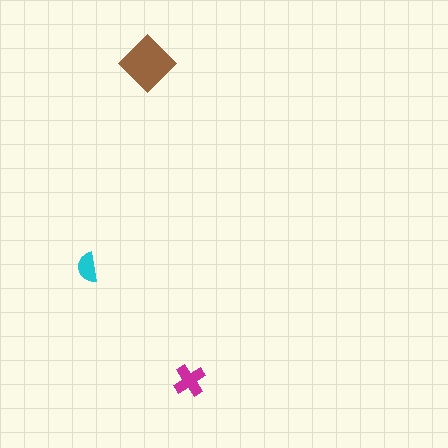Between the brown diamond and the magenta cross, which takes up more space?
The brown diamond.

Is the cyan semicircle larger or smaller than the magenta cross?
Smaller.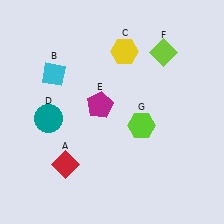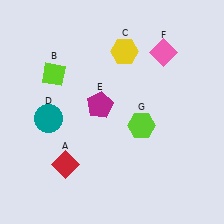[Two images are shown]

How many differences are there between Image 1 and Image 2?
There are 2 differences between the two images.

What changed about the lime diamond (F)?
In Image 1, F is lime. In Image 2, it changed to pink.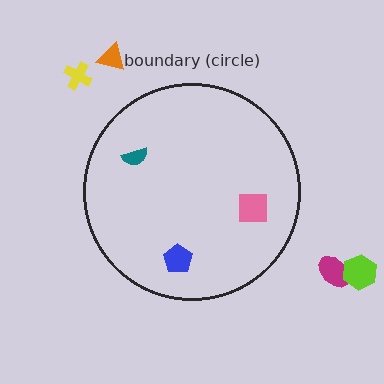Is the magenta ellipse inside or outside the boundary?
Outside.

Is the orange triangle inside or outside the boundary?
Outside.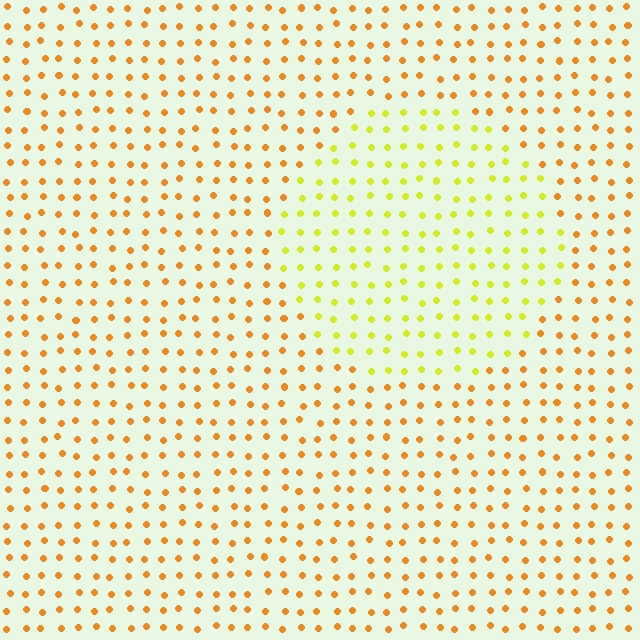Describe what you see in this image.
The image is filled with small orange elements in a uniform arrangement. A circle-shaped region is visible where the elements are tinted to a slightly different hue, forming a subtle color boundary.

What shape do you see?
I see a circle.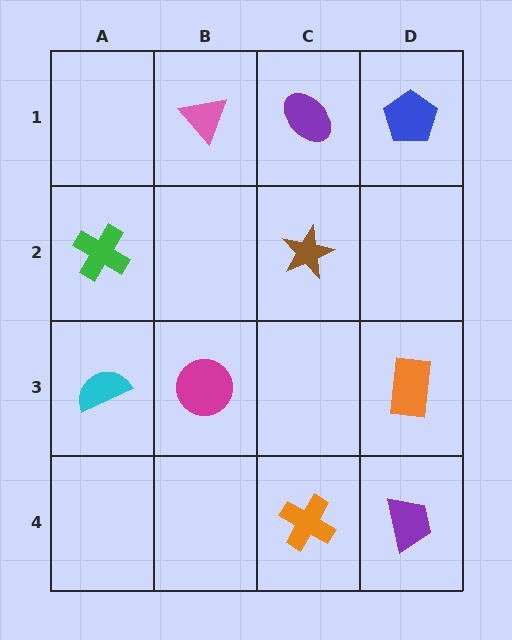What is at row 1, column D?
A blue pentagon.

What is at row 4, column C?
An orange cross.